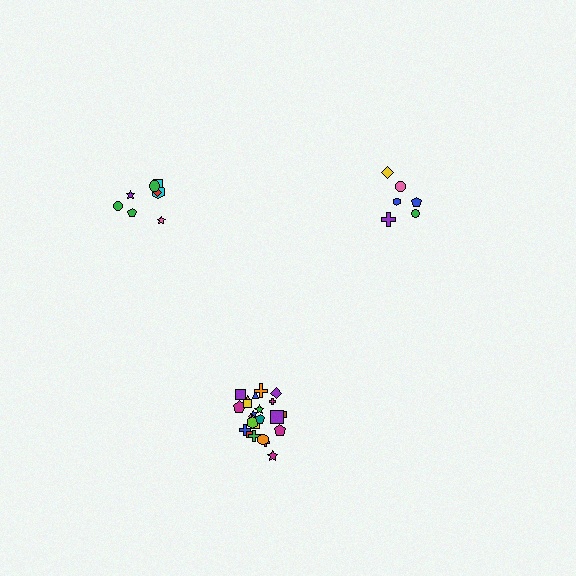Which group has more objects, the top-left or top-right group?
The top-left group.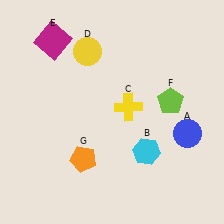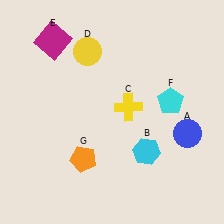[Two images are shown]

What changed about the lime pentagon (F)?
In Image 1, F is lime. In Image 2, it changed to cyan.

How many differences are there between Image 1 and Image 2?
There is 1 difference between the two images.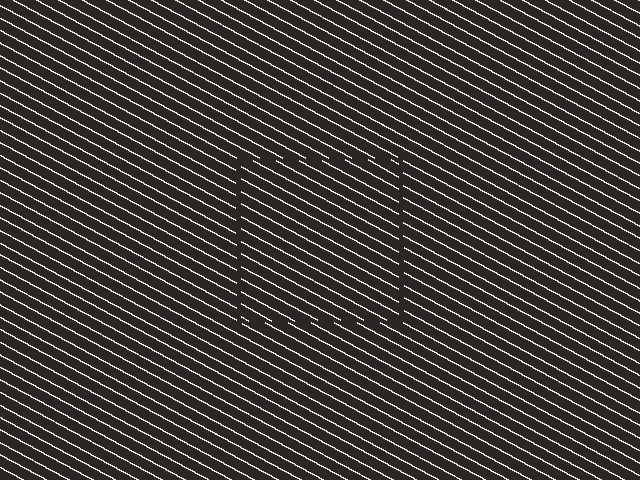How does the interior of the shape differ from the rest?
The interior of the shape contains the same grating, shifted by half a period — the contour is defined by the phase discontinuity where line-ends from the inner and outer gratings abut.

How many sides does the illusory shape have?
4 sides — the line-ends trace a square.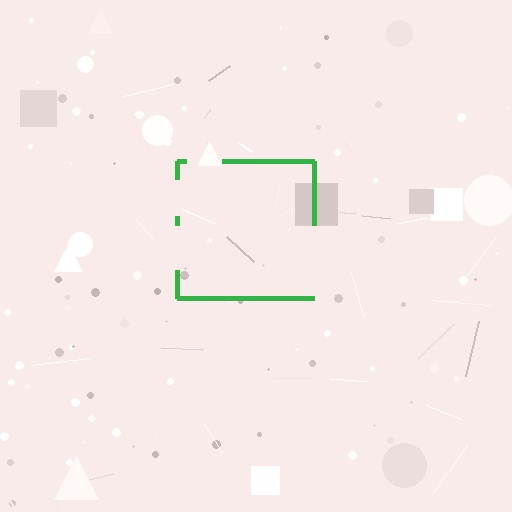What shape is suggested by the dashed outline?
The dashed outline suggests a square.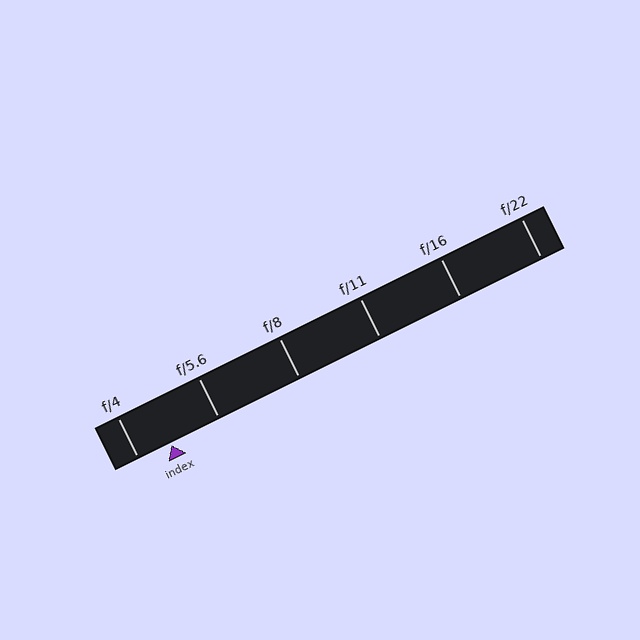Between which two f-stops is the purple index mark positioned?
The index mark is between f/4 and f/5.6.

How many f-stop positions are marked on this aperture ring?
There are 6 f-stop positions marked.